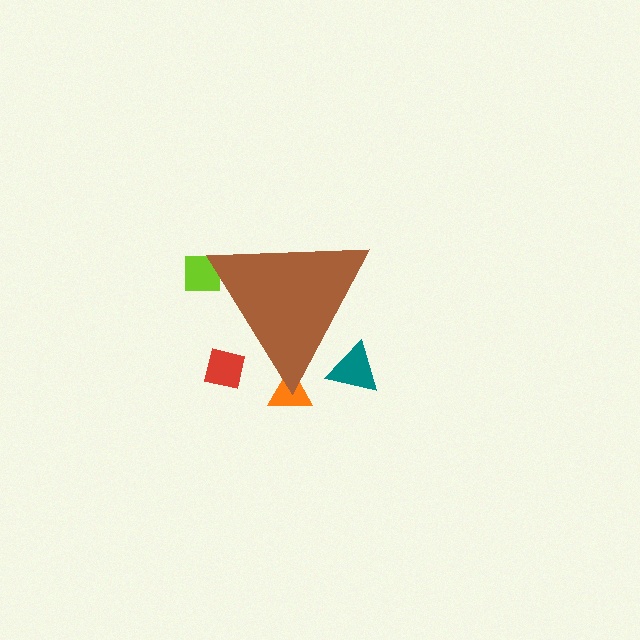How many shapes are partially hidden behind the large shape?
4 shapes are partially hidden.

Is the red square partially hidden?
Yes, the red square is partially hidden behind the brown triangle.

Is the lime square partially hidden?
Yes, the lime square is partially hidden behind the brown triangle.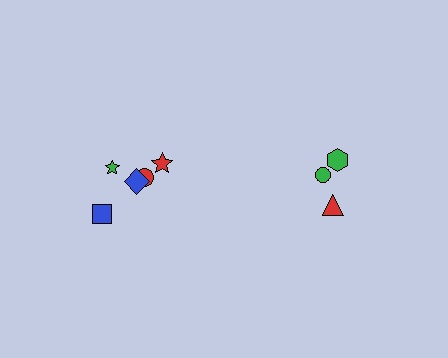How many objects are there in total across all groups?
There are 8 objects.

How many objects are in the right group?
There are 3 objects.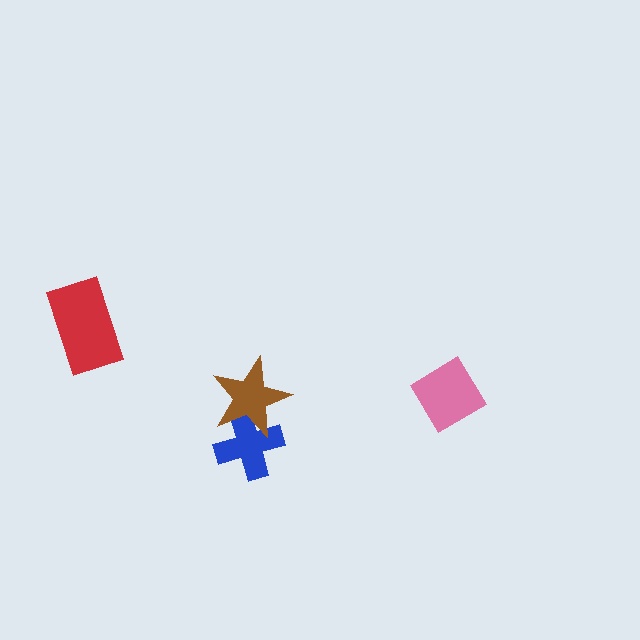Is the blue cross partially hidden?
Yes, it is partially covered by another shape.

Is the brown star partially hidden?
No, no other shape covers it.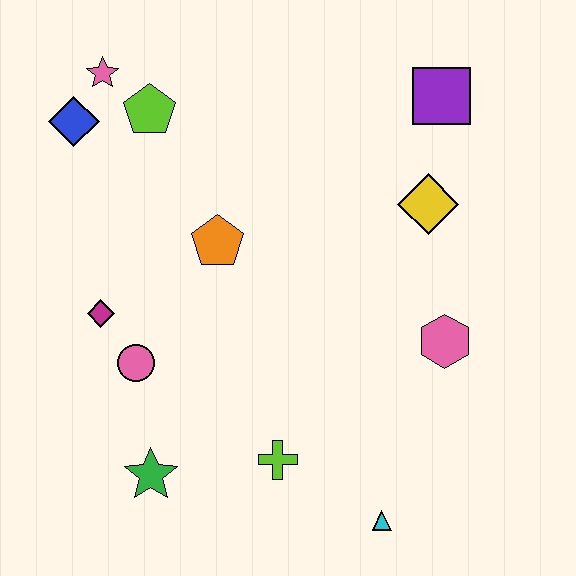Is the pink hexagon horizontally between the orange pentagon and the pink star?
No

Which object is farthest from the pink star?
The cyan triangle is farthest from the pink star.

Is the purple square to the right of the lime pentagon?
Yes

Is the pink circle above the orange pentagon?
No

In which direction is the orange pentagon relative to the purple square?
The orange pentagon is to the left of the purple square.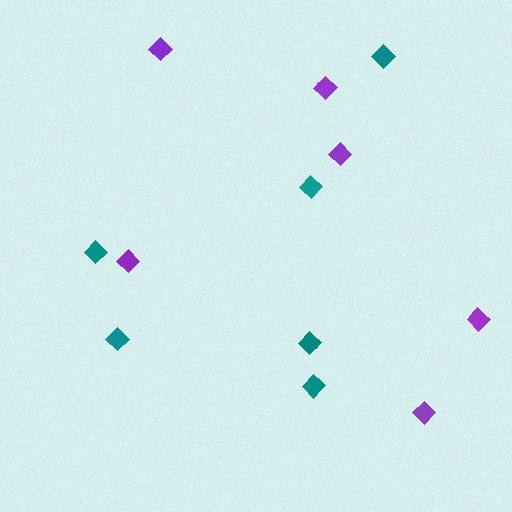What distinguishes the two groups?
There are 2 groups: one group of teal diamonds (6) and one group of purple diamonds (6).